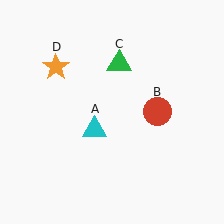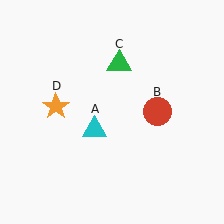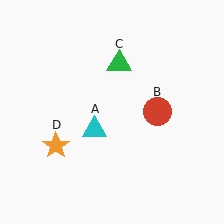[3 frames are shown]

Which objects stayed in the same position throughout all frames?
Cyan triangle (object A) and red circle (object B) and green triangle (object C) remained stationary.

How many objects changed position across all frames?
1 object changed position: orange star (object D).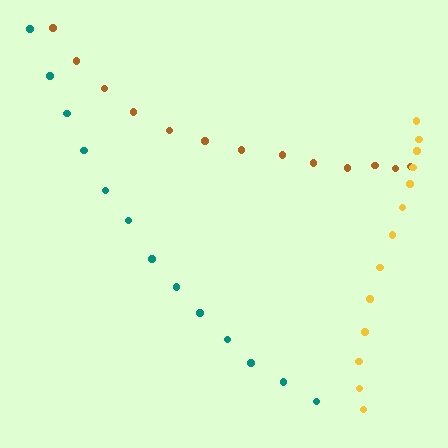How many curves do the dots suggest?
There are 3 distinct paths.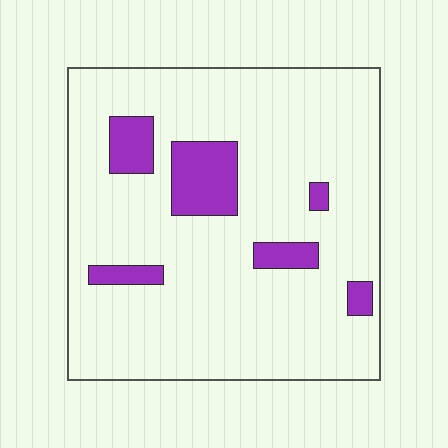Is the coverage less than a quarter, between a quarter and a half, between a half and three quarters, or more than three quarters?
Less than a quarter.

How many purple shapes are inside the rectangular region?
6.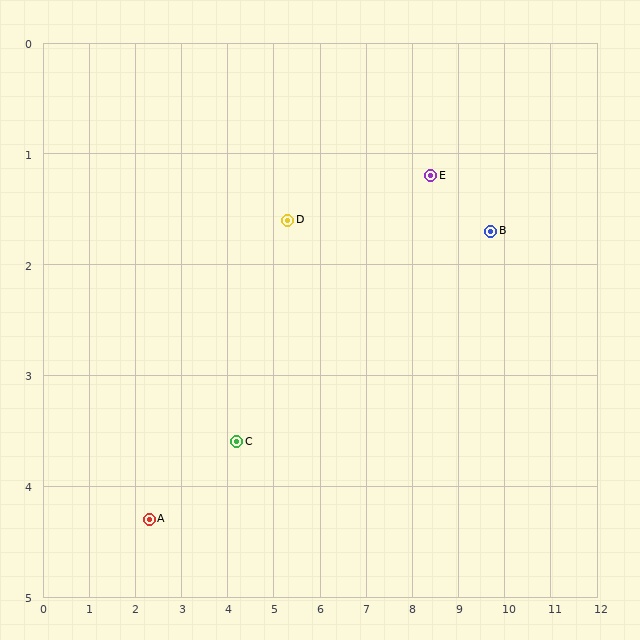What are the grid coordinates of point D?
Point D is at approximately (5.3, 1.6).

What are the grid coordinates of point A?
Point A is at approximately (2.3, 4.3).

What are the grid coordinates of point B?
Point B is at approximately (9.7, 1.7).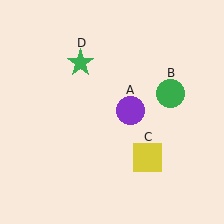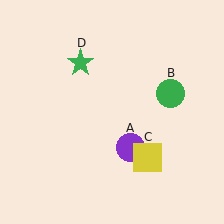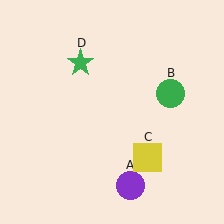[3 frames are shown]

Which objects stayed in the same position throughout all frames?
Green circle (object B) and yellow square (object C) and green star (object D) remained stationary.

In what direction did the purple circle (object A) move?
The purple circle (object A) moved down.